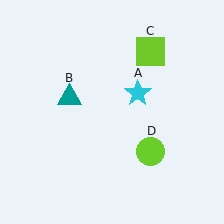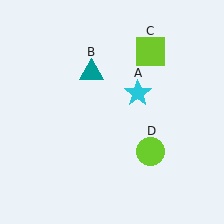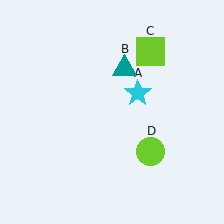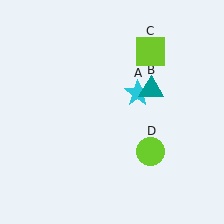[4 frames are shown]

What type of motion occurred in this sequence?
The teal triangle (object B) rotated clockwise around the center of the scene.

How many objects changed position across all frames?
1 object changed position: teal triangle (object B).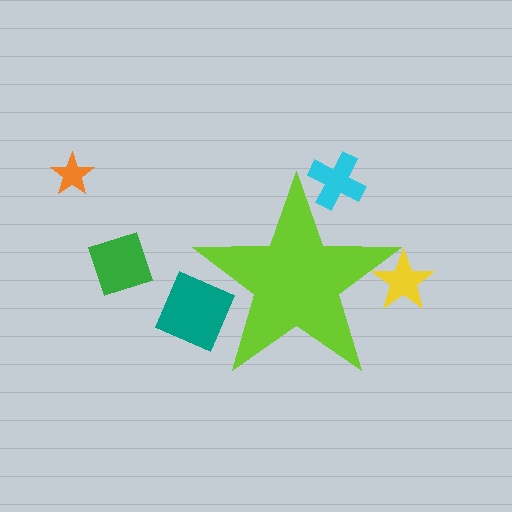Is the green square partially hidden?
No, the green square is fully visible.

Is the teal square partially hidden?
Yes, the teal square is partially hidden behind the lime star.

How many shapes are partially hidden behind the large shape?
3 shapes are partially hidden.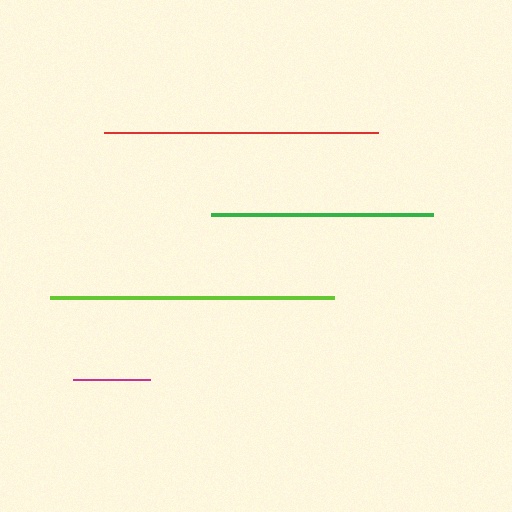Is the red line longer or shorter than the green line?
The red line is longer than the green line.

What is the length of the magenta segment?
The magenta segment is approximately 77 pixels long.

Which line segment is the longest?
The lime line is the longest at approximately 285 pixels.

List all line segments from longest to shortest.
From longest to shortest: lime, red, green, magenta.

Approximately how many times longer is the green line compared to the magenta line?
The green line is approximately 2.9 times the length of the magenta line.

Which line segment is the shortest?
The magenta line is the shortest at approximately 77 pixels.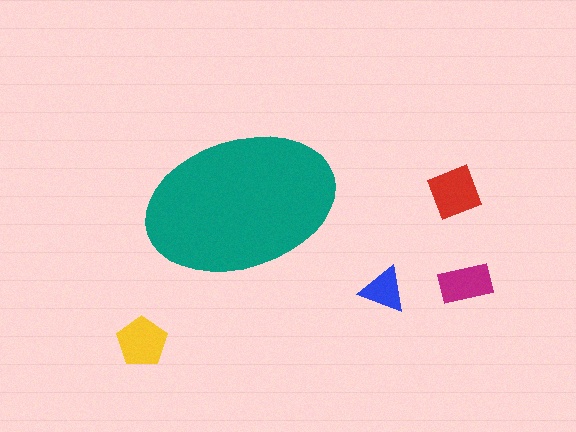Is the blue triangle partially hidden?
No, the blue triangle is fully visible.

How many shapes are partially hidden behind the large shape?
0 shapes are partially hidden.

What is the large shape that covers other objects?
A teal ellipse.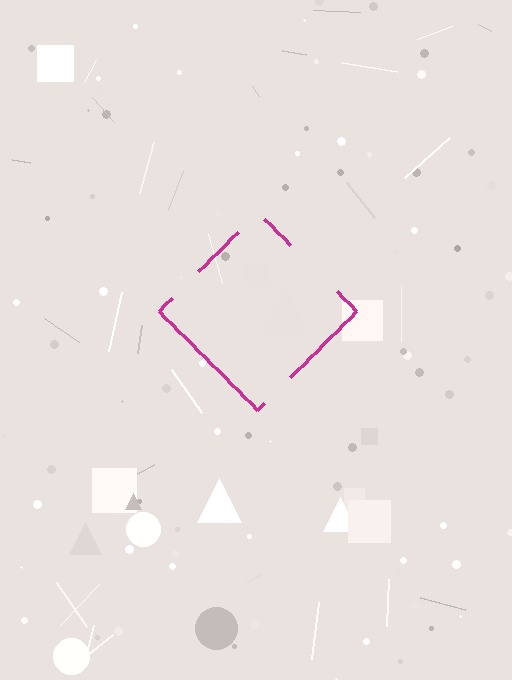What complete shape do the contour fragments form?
The contour fragments form a diamond.